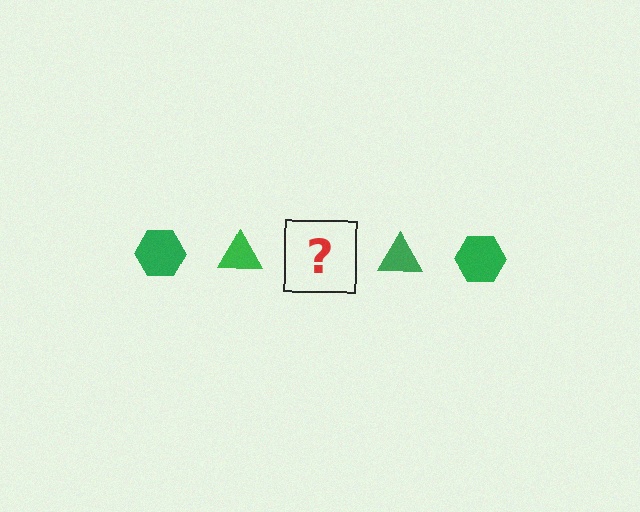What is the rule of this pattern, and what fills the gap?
The rule is that the pattern cycles through hexagon, triangle shapes in green. The gap should be filled with a green hexagon.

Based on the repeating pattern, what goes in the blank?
The blank should be a green hexagon.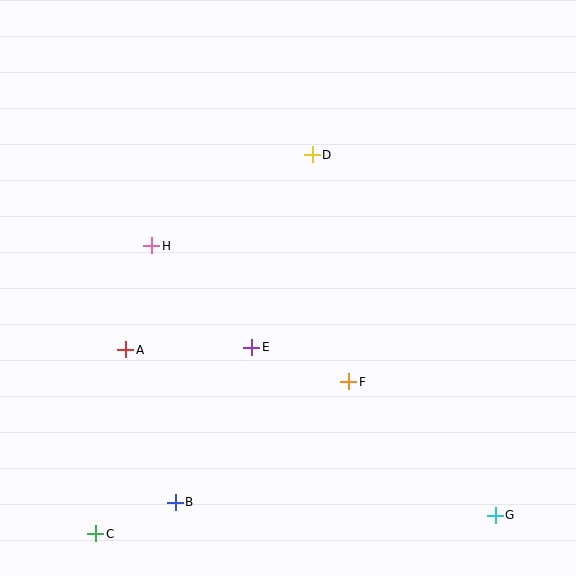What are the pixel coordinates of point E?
Point E is at (252, 347).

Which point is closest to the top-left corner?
Point H is closest to the top-left corner.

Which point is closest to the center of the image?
Point E at (252, 347) is closest to the center.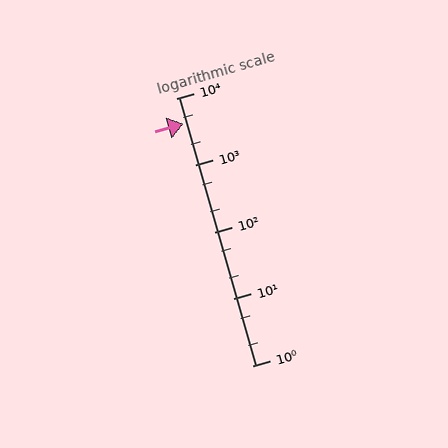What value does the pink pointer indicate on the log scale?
The pointer indicates approximately 4200.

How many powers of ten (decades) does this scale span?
The scale spans 4 decades, from 1 to 10000.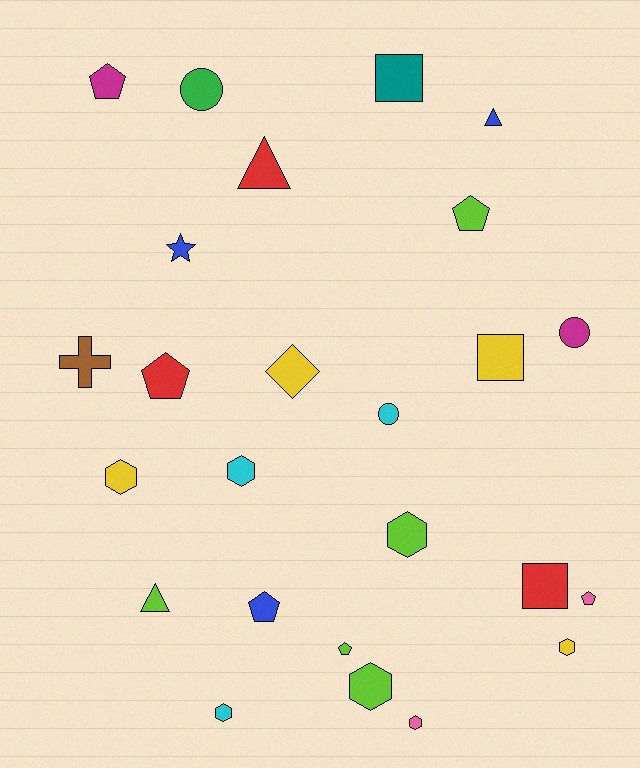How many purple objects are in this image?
There are no purple objects.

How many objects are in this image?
There are 25 objects.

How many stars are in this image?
There is 1 star.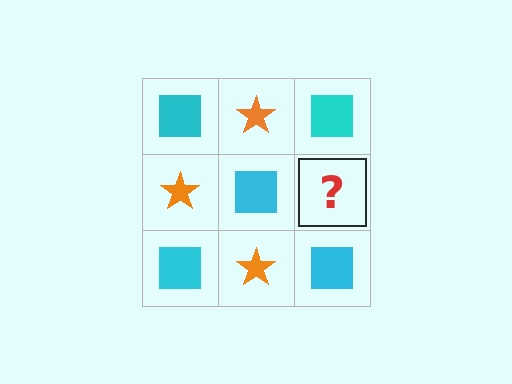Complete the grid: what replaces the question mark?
The question mark should be replaced with an orange star.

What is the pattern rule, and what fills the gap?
The rule is that it alternates cyan square and orange star in a checkerboard pattern. The gap should be filled with an orange star.